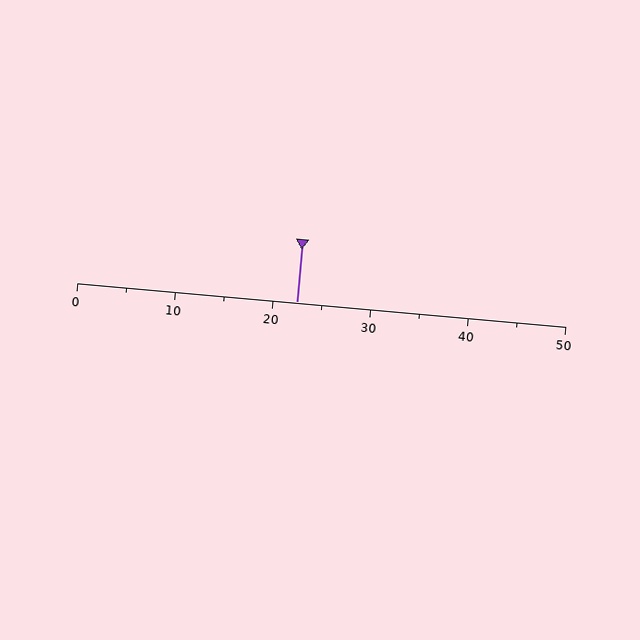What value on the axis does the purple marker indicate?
The marker indicates approximately 22.5.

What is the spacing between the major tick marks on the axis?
The major ticks are spaced 10 apart.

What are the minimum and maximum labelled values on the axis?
The axis runs from 0 to 50.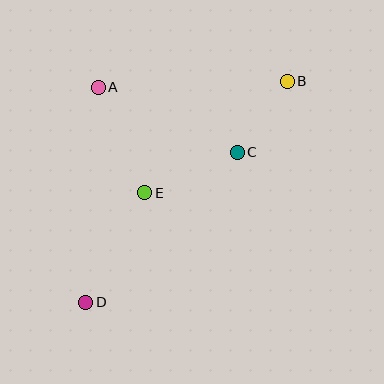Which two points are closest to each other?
Points B and C are closest to each other.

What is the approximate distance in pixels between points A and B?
The distance between A and B is approximately 189 pixels.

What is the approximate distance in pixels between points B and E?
The distance between B and E is approximately 181 pixels.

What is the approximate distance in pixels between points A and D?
The distance between A and D is approximately 215 pixels.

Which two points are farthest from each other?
Points B and D are farthest from each other.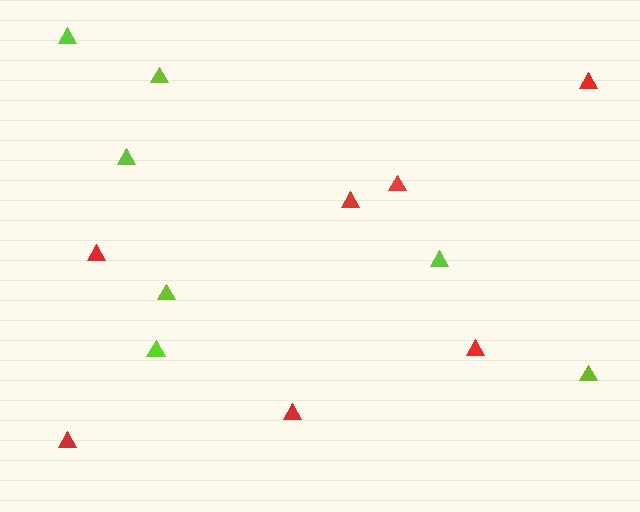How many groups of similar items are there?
There are 2 groups: one group of red triangles (7) and one group of lime triangles (7).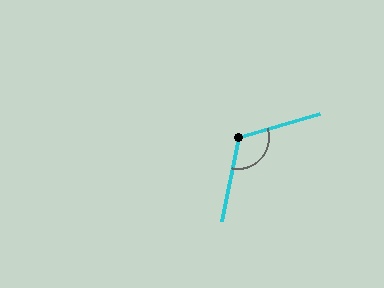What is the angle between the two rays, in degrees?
Approximately 117 degrees.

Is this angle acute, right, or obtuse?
It is obtuse.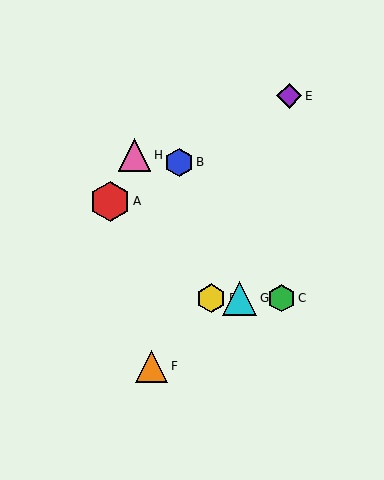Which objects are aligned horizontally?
Objects C, D, G are aligned horizontally.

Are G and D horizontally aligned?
Yes, both are at y≈298.